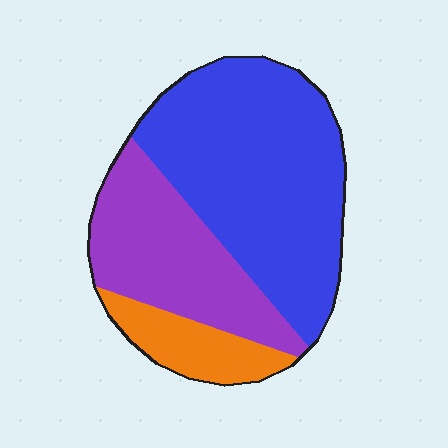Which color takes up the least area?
Orange, at roughly 15%.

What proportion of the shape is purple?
Purple covers 31% of the shape.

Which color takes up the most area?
Blue, at roughly 55%.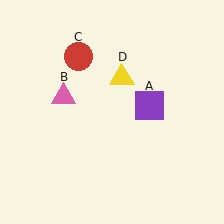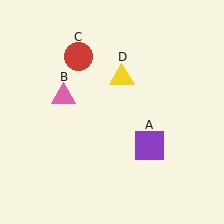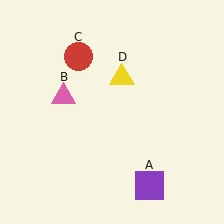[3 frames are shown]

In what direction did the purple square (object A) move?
The purple square (object A) moved down.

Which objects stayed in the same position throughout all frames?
Pink triangle (object B) and red circle (object C) and yellow triangle (object D) remained stationary.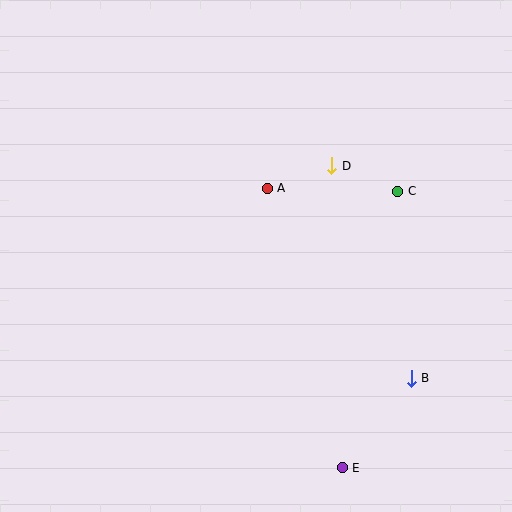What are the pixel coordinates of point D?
Point D is at (332, 166).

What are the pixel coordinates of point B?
Point B is at (411, 378).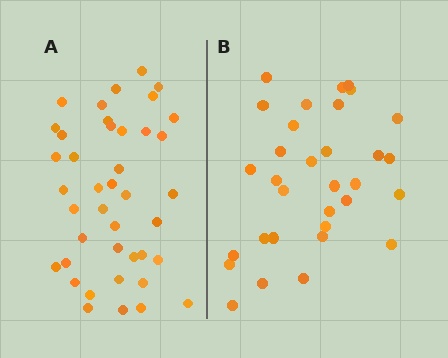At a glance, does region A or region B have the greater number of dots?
Region A (the left region) has more dots.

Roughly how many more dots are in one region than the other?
Region A has roughly 8 or so more dots than region B.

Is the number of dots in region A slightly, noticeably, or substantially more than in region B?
Region A has noticeably more, but not dramatically so. The ratio is roughly 1.3 to 1.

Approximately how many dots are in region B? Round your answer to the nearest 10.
About 30 dots. (The exact count is 32, which rounds to 30.)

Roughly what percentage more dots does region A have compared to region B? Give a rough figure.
About 30% more.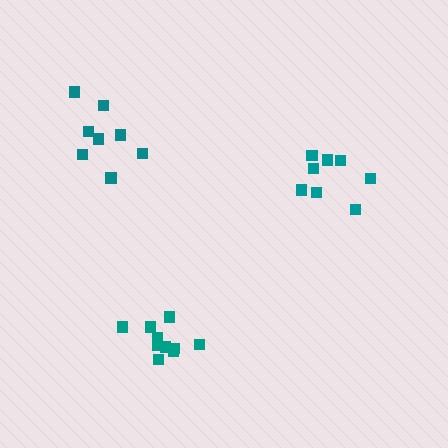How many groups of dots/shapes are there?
There are 3 groups.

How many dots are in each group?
Group 1: 8 dots, Group 2: 8 dots, Group 3: 10 dots (26 total).